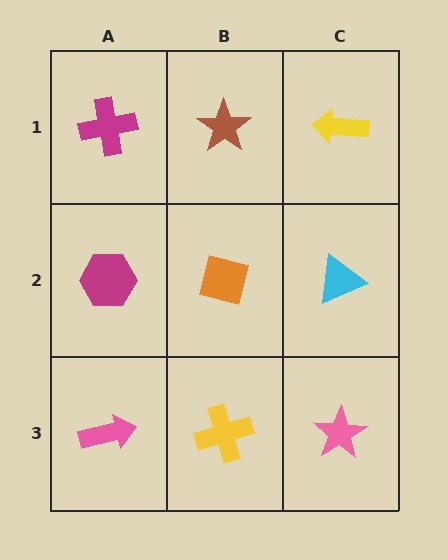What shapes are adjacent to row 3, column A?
A magenta hexagon (row 2, column A), a yellow cross (row 3, column B).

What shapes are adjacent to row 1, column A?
A magenta hexagon (row 2, column A), a brown star (row 1, column B).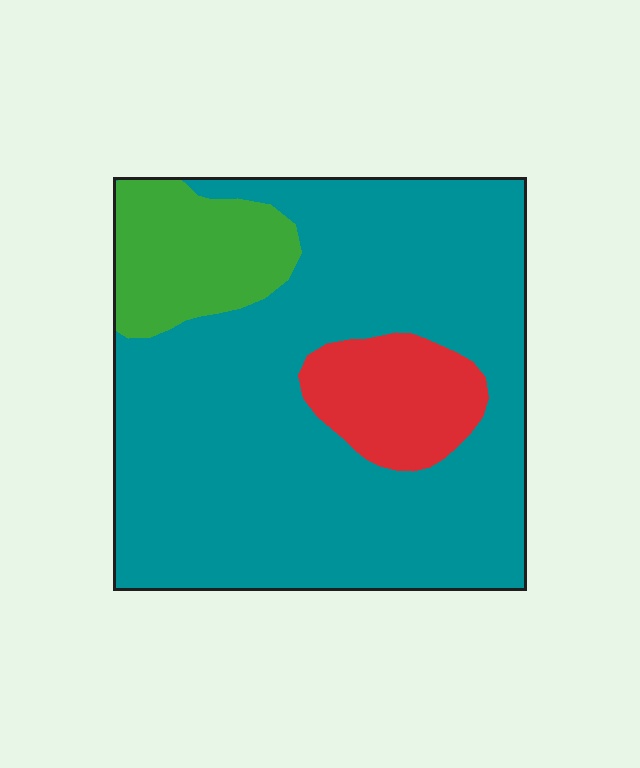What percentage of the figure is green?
Green covers about 15% of the figure.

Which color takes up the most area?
Teal, at roughly 75%.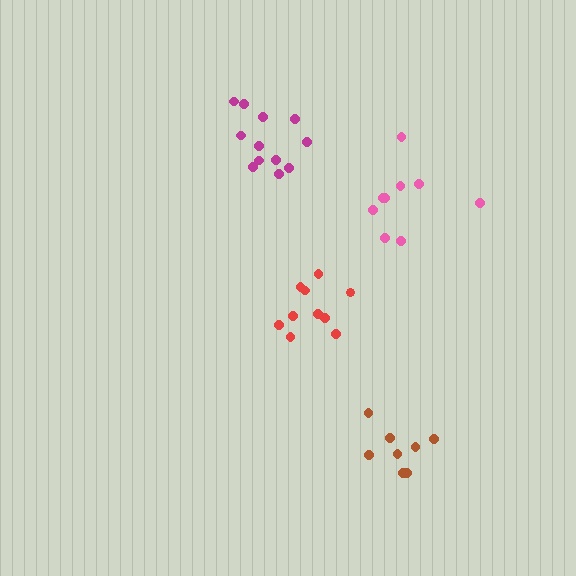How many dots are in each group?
Group 1: 10 dots, Group 2: 12 dots, Group 3: 8 dots, Group 4: 9 dots (39 total).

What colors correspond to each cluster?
The clusters are colored: red, magenta, brown, pink.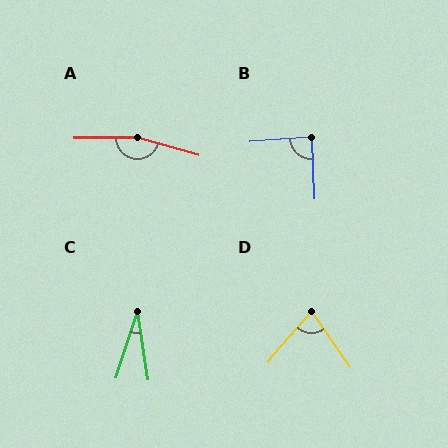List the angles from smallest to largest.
C (26°), D (76°), B (89°), A (164°).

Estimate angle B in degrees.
Approximately 89 degrees.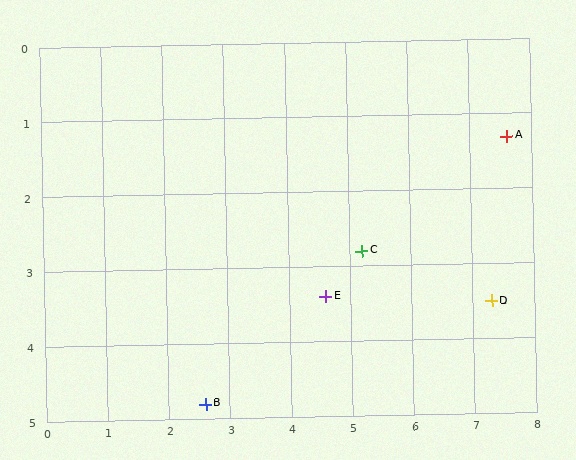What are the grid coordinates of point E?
Point E is at approximately (4.6, 3.4).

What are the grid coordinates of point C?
Point C is at approximately (5.2, 2.8).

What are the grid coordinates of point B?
Point B is at approximately (2.6, 4.8).